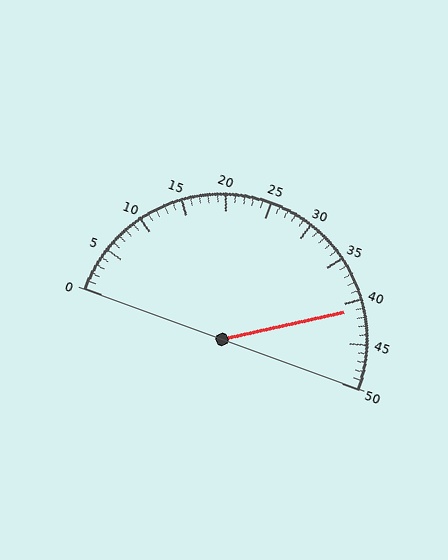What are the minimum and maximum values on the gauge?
The gauge ranges from 0 to 50.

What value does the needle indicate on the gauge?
The needle indicates approximately 41.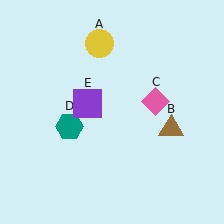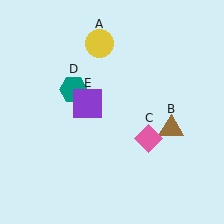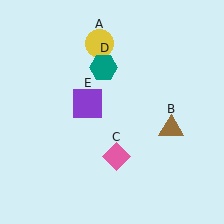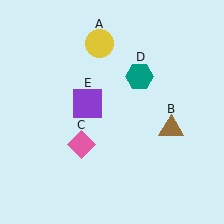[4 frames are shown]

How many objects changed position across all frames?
2 objects changed position: pink diamond (object C), teal hexagon (object D).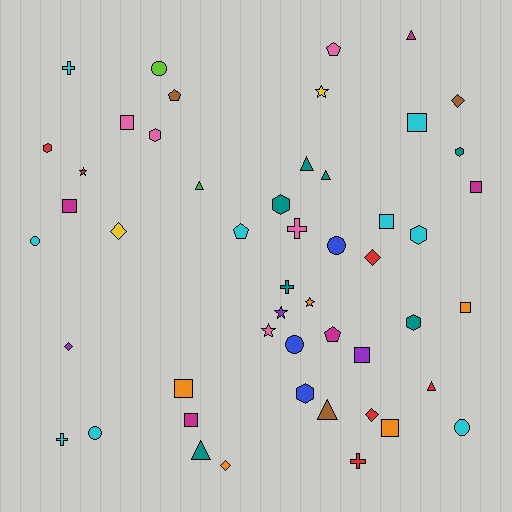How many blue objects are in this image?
There are 3 blue objects.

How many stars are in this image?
There are 5 stars.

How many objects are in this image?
There are 50 objects.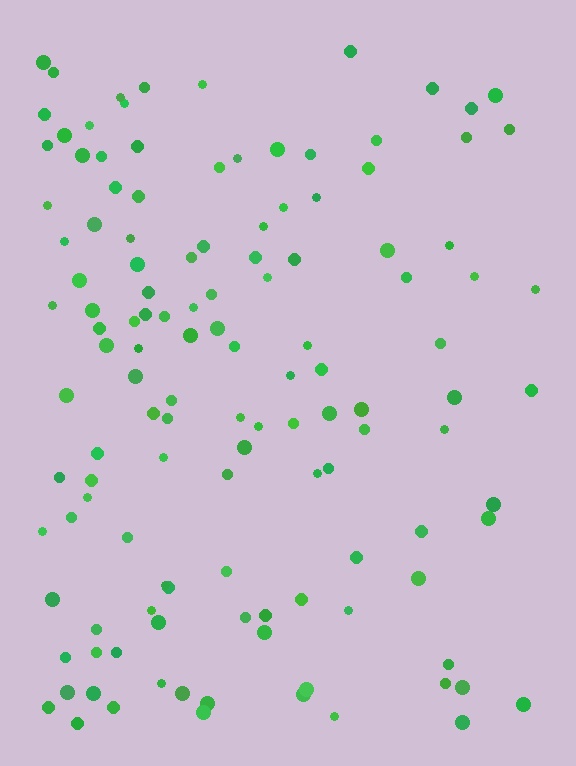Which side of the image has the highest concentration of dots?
The left.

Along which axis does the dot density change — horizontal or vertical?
Horizontal.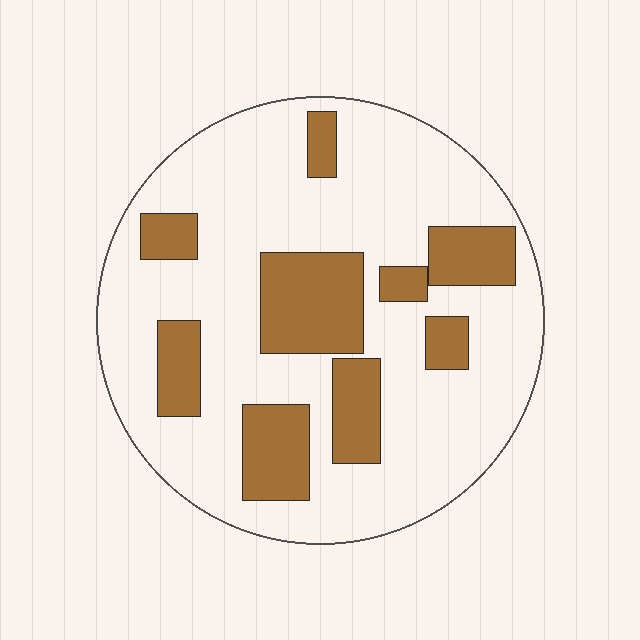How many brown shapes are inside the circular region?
9.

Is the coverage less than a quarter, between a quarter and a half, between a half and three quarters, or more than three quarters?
Between a quarter and a half.